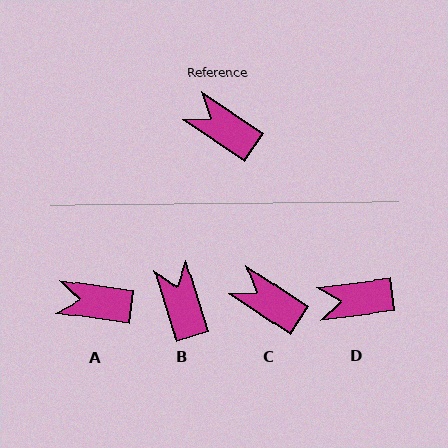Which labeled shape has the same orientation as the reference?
C.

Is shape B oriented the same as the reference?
No, it is off by about 39 degrees.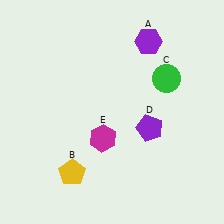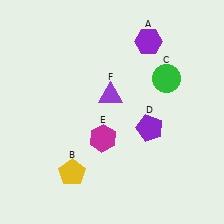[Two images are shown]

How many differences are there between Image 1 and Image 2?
There is 1 difference between the two images.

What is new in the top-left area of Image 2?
A purple triangle (F) was added in the top-left area of Image 2.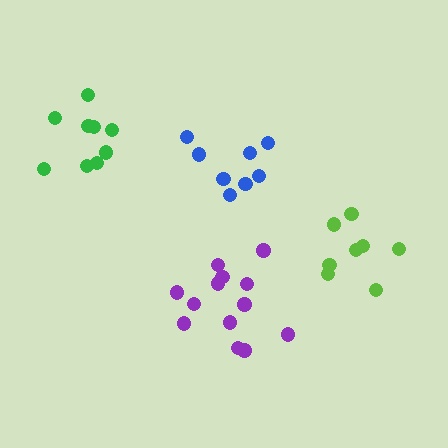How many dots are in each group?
Group 1: 9 dots, Group 2: 13 dots, Group 3: 8 dots, Group 4: 8 dots (38 total).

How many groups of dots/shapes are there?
There are 4 groups.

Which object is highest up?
The green cluster is topmost.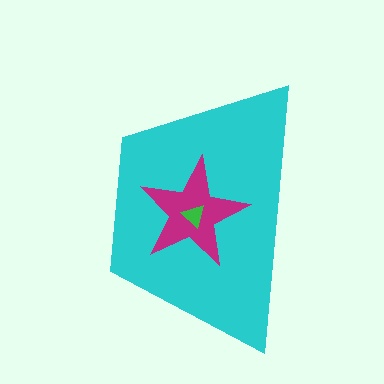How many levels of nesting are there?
3.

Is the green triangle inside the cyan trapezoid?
Yes.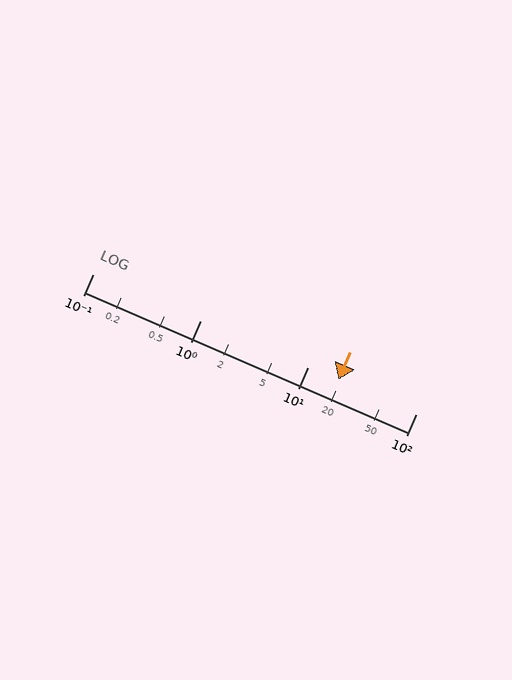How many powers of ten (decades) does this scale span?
The scale spans 3 decades, from 0.1 to 100.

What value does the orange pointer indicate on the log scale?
The pointer indicates approximately 19.